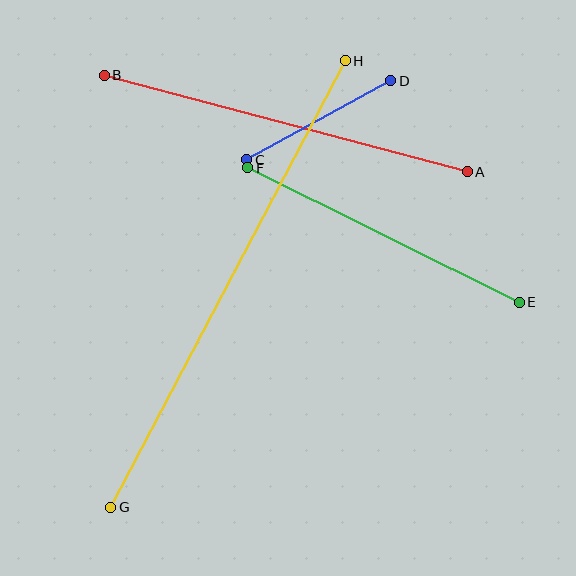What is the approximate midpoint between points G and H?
The midpoint is at approximately (228, 284) pixels.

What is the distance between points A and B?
The distance is approximately 376 pixels.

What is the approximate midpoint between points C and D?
The midpoint is at approximately (319, 120) pixels.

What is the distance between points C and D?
The distance is approximately 164 pixels.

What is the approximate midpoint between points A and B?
The midpoint is at approximately (286, 123) pixels.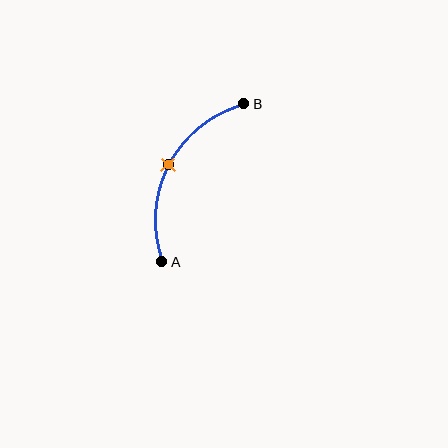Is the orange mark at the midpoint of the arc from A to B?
Yes. The orange mark lies on the arc at equal arc-length from both A and B — it is the arc midpoint.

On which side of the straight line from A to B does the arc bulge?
The arc bulges to the left of the straight line connecting A and B.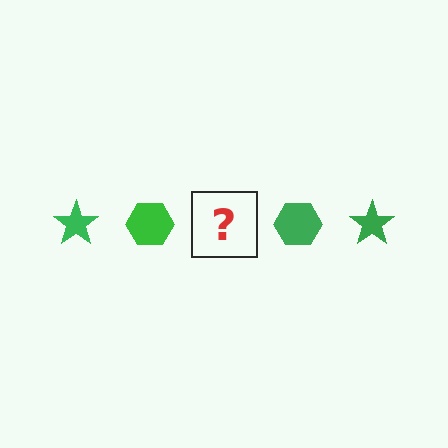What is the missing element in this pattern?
The missing element is a green star.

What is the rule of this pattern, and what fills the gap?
The rule is that the pattern cycles through star, hexagon shapes in green. The gap should be filled with a green star.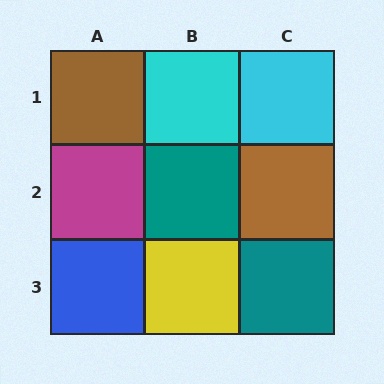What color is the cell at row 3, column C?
Teal.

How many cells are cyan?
2 cells are cyan.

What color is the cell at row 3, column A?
Blue.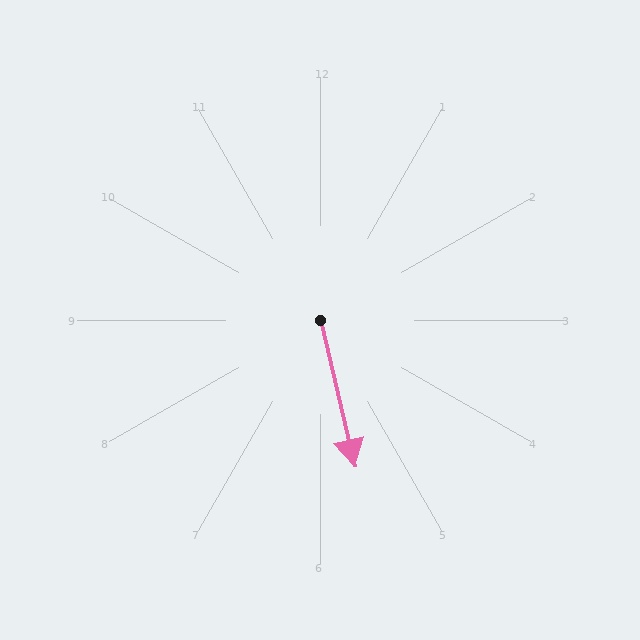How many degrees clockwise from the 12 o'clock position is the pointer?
Approximately 167 degrees.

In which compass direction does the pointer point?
South.